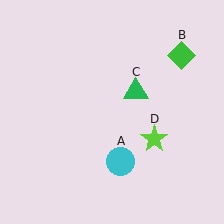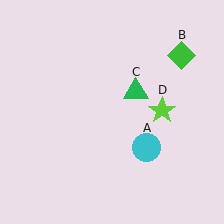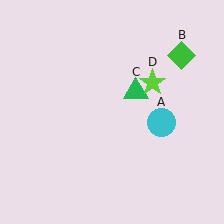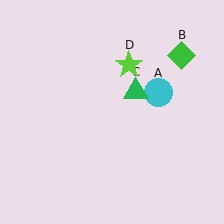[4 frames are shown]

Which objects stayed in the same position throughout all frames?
Green diamond (object B) and green triangle (object C) remained stationary.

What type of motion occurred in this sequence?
The cyan circle (object A), lime star (object D) rotated counterclockwise around the center of the scene.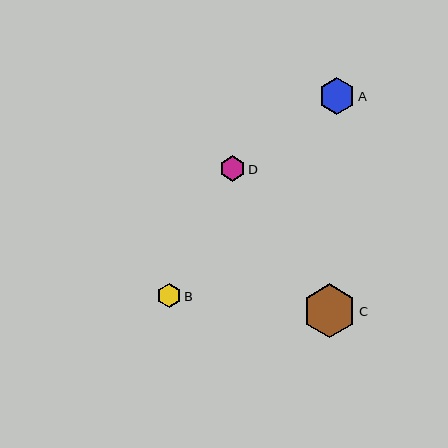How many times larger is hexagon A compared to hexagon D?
Hexagon A is approximately 1.4 times the size of hexagon D.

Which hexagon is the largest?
Hexagon C is the largest with a size of approximately 54 pixels.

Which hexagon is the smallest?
Hexagon B is the smallest with a size of approximately 24 pixels.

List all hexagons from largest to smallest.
From largest to smallest: C, A, D, B.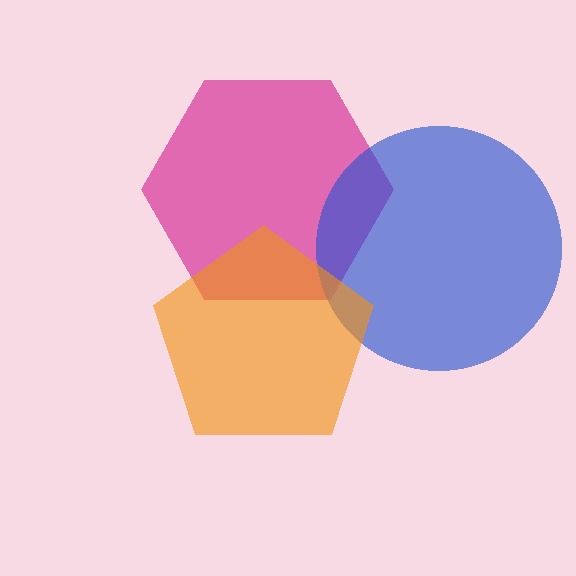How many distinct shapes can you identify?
There are 3 distinct shapes: a magenta hexagon, a blue circle, an orange pentagon.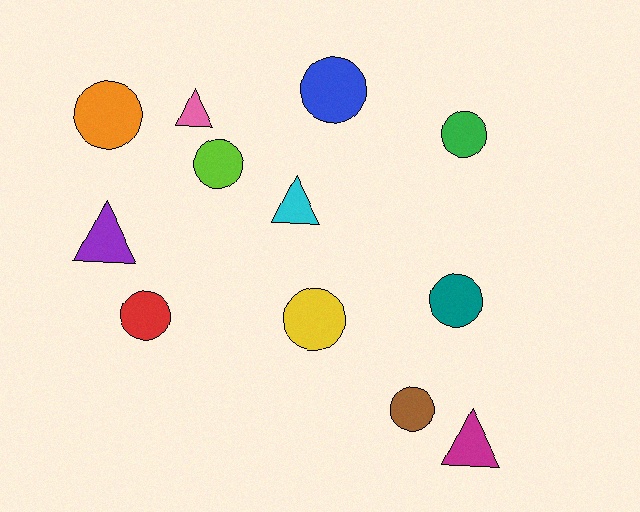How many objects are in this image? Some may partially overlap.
There are 12 objects.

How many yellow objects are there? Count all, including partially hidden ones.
There is 1 yellow object.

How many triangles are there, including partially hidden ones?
There are 4 triangles.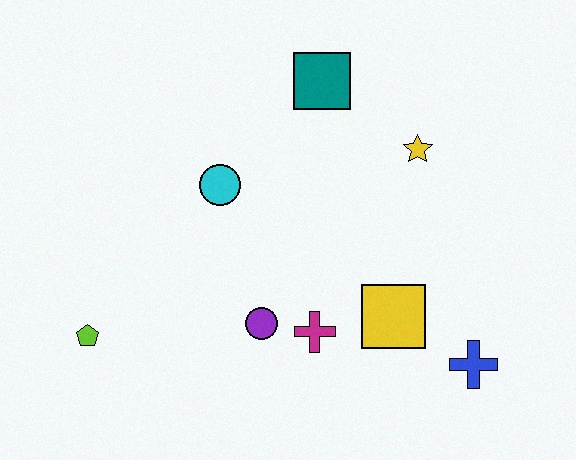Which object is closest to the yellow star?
The teal square is closest to the yellow star.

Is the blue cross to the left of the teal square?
No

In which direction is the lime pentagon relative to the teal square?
The lime pentagon is below the teal square.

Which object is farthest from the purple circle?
The teal square is farthest from the purple circle.